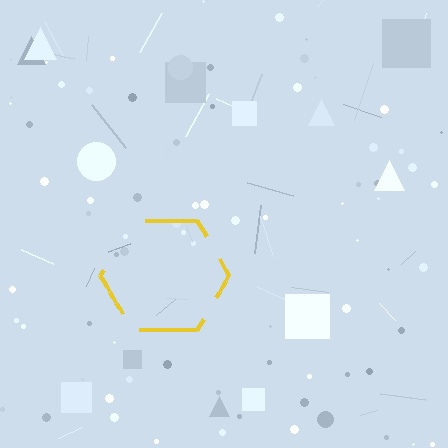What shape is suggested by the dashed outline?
The dashed outline suggests a hexagon.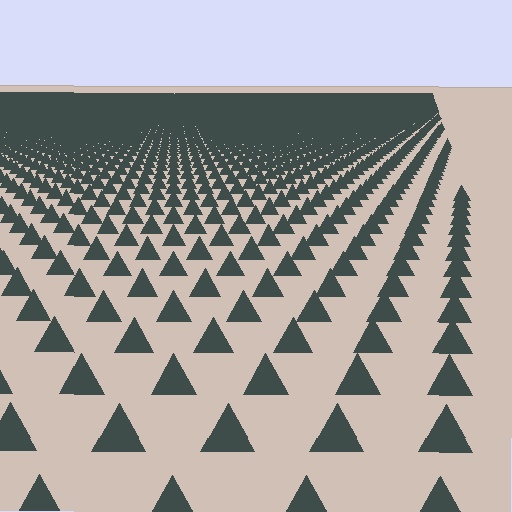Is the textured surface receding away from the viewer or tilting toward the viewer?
The surface is receding away from the viewer. Texture elements get smaller and denser toward the top.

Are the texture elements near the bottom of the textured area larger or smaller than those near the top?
Larger. Near the bottom, elements are closer to the viewer and appear at a bigger on-screen size.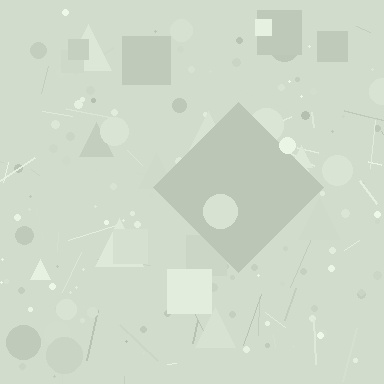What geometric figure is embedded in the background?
A diamond is embedded in the background.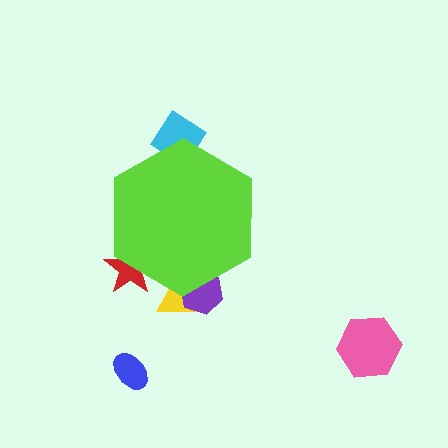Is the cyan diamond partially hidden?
Yes, the cyan diamond is partially hidden behind the lime hexagon.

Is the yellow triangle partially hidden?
Yes, the yellow triangle is partially hidden behind the lime hexagon.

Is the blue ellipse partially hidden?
No, the blue ellipse is fully visible.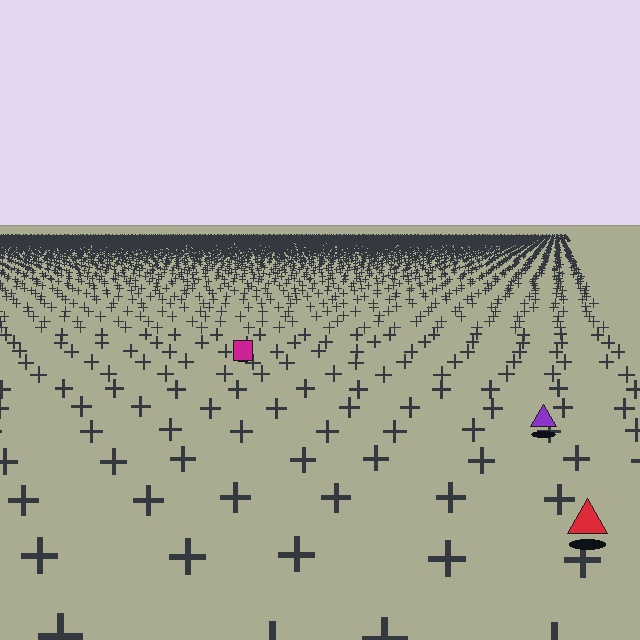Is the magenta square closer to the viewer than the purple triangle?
No. The purple triangle is closer — you can tell from the texture gradient: the ground texture is coarser near it.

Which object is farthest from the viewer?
The magenta square is farthest from the viewer. It appears smaller and the ground texture around it is denser.